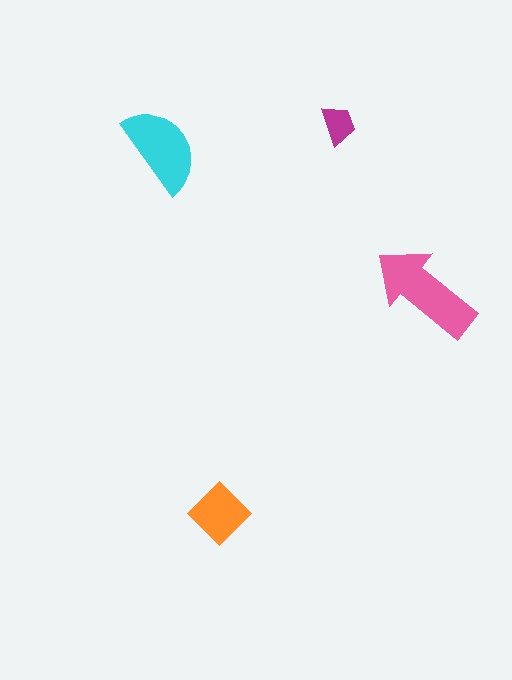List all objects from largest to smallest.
The pink arrow, the cyan semicircle, the orange diamond, the magenta trapezoid.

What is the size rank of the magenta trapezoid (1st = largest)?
4th.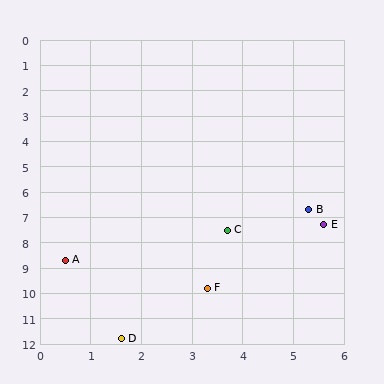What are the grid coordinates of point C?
Point C is at approximately (3.7, 7.5).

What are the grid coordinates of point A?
Point A is at approximately (0.5, 8.7).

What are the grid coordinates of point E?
Point E is at approximately (5.6, 7.3).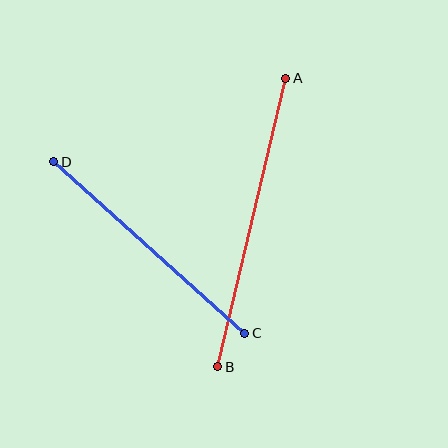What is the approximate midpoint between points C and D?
The midpoint is at approximately (149, 247) pixels.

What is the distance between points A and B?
The distance is approximately 296 pixels.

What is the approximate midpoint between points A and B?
The midpoint is at approximately (252, 223) pixels.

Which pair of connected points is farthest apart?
Points A and B are farthest apart.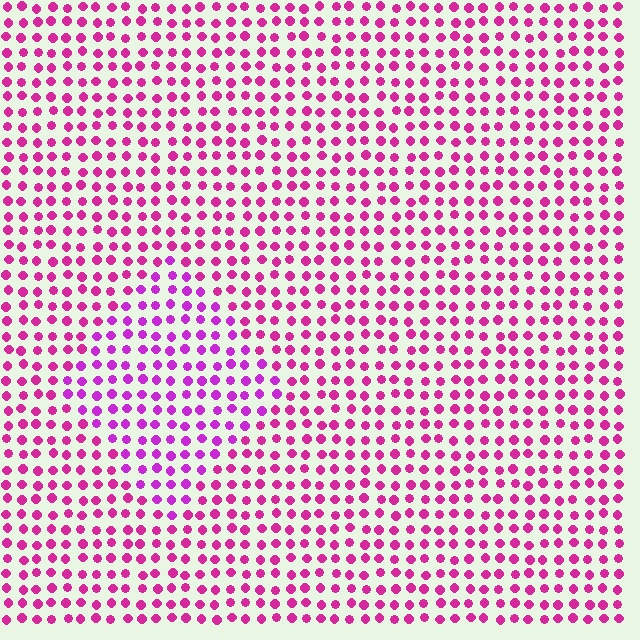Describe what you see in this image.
The image is filled with small magenta elements in a uniform arrangement. A diamond-shaped region is visible where the elements are tinted to a slightly different hue, forming a subtle color boundary.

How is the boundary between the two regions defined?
The boundary is defined purely by a slight shift in hue (about 25 degrees). Spacing, size, and orientation are identical on both sides.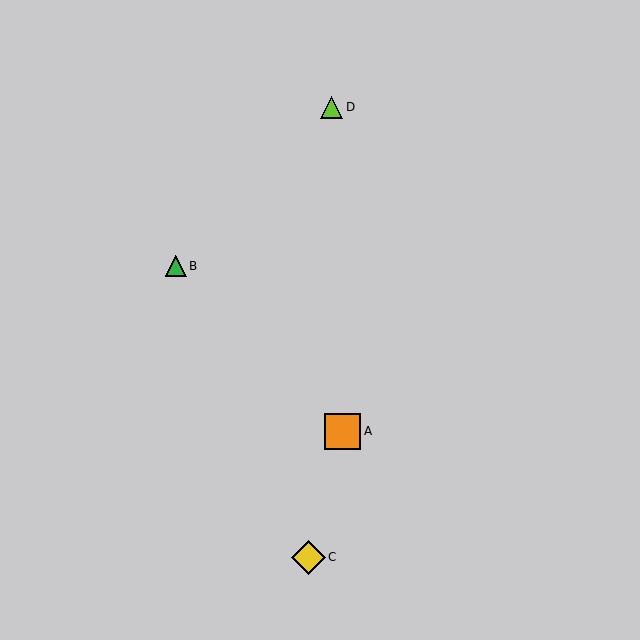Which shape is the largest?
The orange square (labeled A) is the largest.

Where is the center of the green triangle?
The center of the green triangle is at (176, 266).